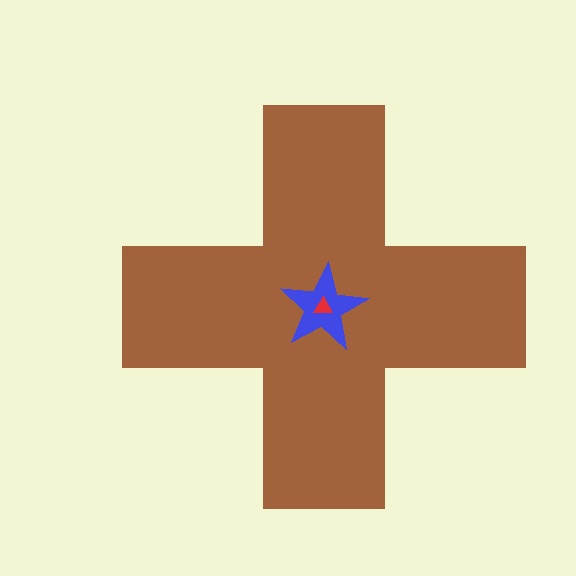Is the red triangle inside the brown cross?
Yes.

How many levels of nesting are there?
3.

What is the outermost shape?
The brown cross.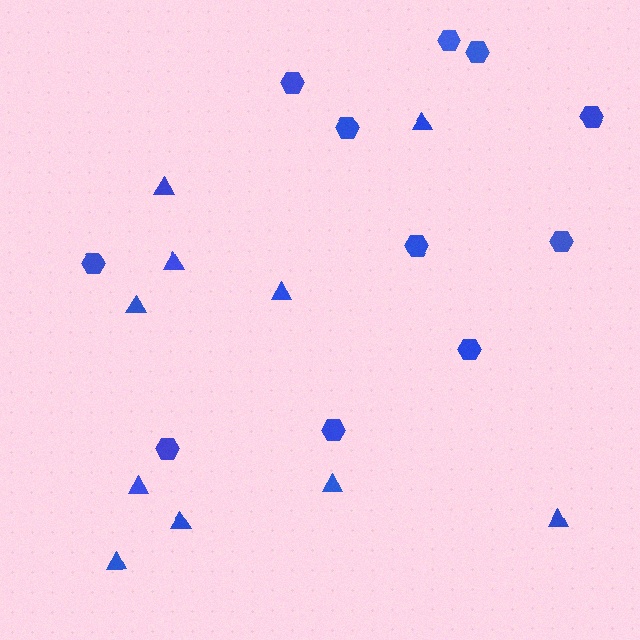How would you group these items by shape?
There are 2 groups: one group of hexagons (11) and one group of triangles (10).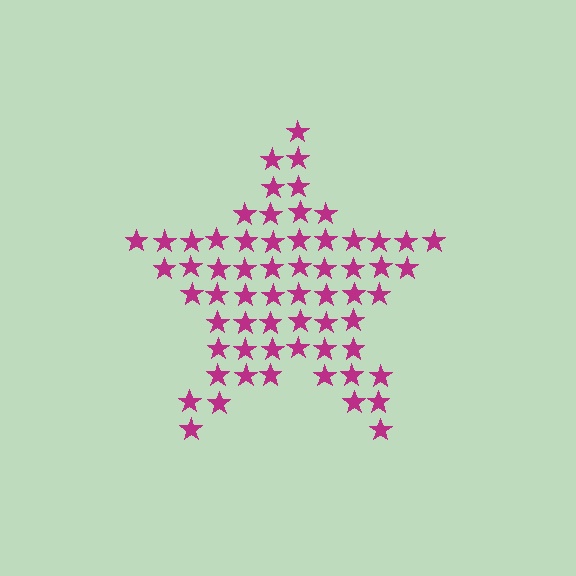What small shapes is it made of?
It is made of small stars.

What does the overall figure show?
The overall figure shows a star.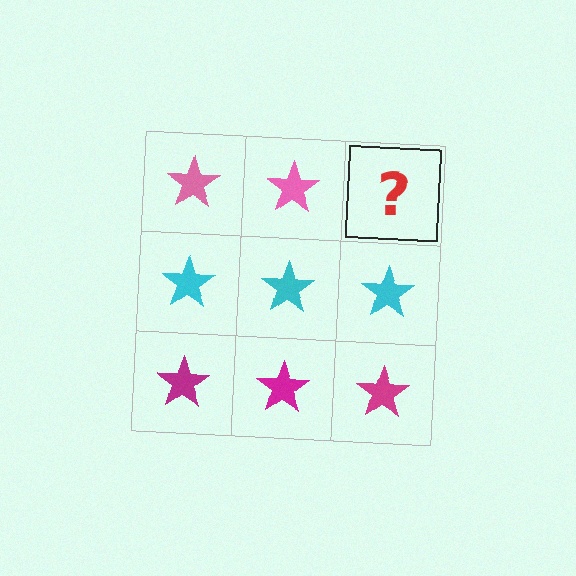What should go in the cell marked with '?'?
The missing cell should contain a pink star.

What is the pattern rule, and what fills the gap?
The rule is that each row has a consistent color. The gap should be filled with a pink star.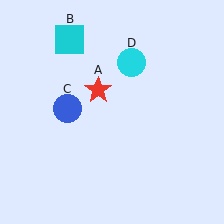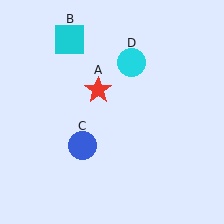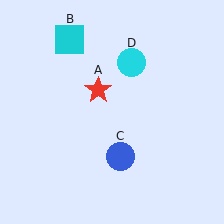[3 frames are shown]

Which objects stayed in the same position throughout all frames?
Red star (object A) and cyan square (object B) and cyan circle (object D) remained stationary.